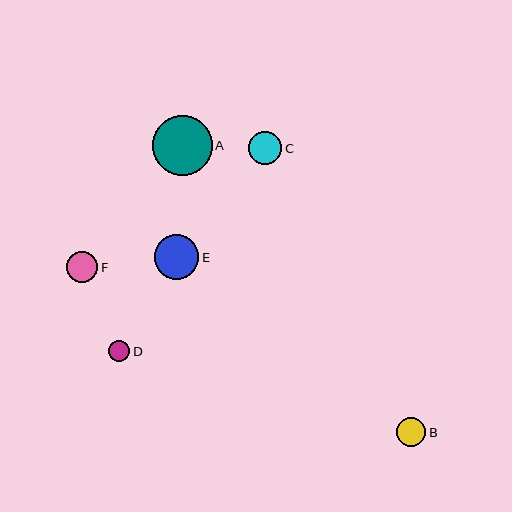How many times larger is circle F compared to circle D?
Circle F is approximately 1.5 times the size of circle D.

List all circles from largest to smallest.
From largest to smallest: A, E, C, F, B, D.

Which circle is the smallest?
Circle D is the smallest with a size of approximately 21 pixels.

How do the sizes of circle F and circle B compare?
Circle F and circle B are approximately the same size.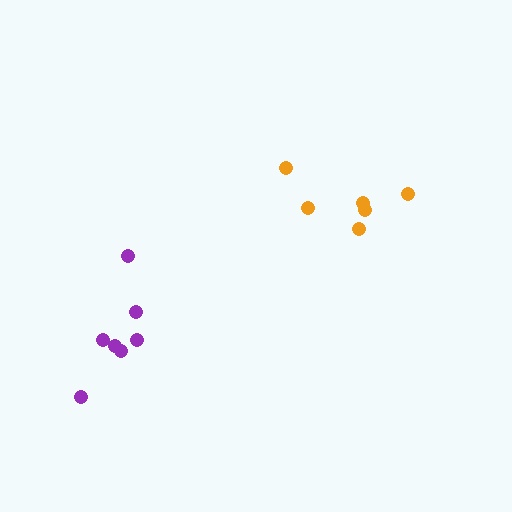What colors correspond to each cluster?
The clusters are colored: purple, orange.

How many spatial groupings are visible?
There are 2 spatial groupings.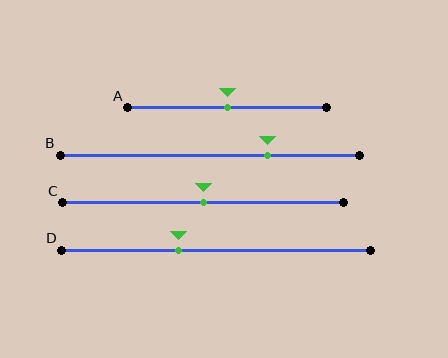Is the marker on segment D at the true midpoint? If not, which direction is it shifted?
No, the marker on segment D is shifted to the left by about 12% of the segment length.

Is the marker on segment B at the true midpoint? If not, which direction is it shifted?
No, the marker on segment B is shifted to the right by about 19% of the segment length.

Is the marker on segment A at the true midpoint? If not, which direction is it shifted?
Yes, the marker on segment A is at the true midpoint.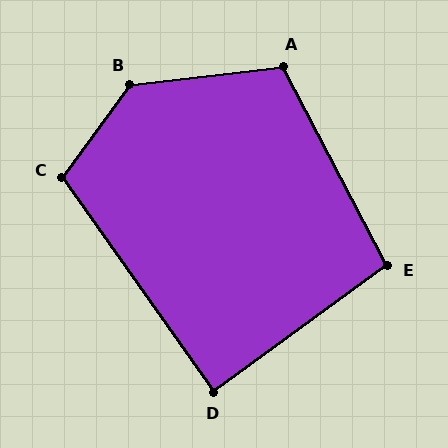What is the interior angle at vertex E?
Approximately 98 degrees (obtuse).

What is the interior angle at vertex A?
Approximately 111 degrees (obtuse).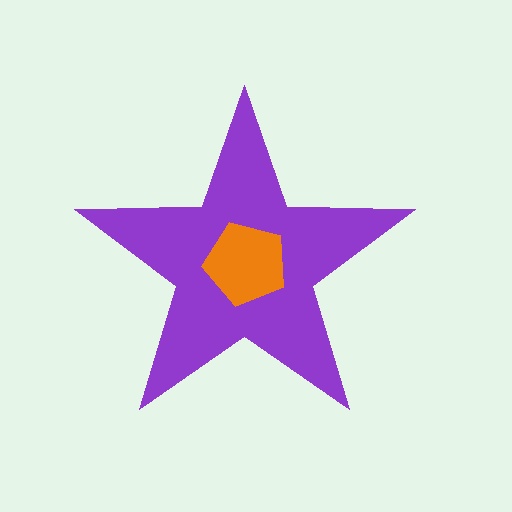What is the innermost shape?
The orange pentagon.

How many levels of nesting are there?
2.